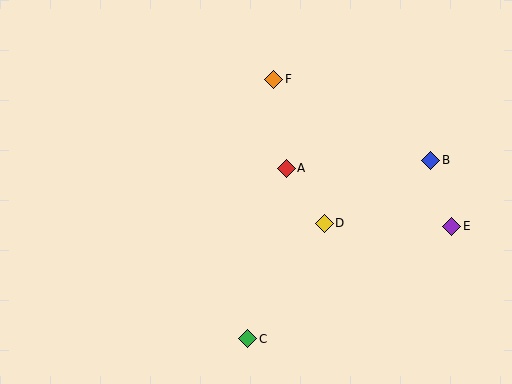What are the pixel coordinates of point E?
Point E is at (452, 226).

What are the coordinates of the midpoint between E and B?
The midpoint between E and B is at (441, 193).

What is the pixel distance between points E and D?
The distance between E and D is 128 pixels.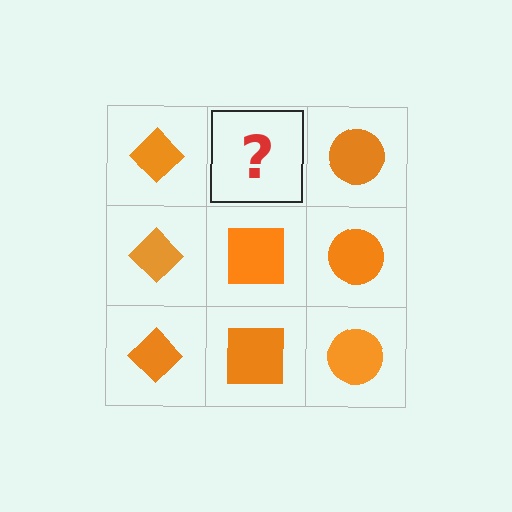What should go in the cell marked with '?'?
The missing cell should contain an orange square.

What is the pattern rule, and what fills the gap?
The rule is that each column has a consistent shape. The gap should be filled with an orange square.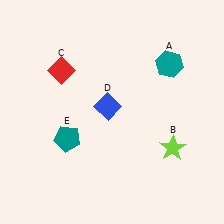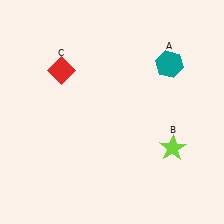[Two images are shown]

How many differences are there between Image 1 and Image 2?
There are 2 differences between the two images.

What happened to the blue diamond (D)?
The blue diamond (D) was removed in Image 2. It was in the top-left area of Image 1.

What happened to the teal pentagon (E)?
The teal pentagon (E) was removed in Image 2. It was in the bottom-left area of Image 1.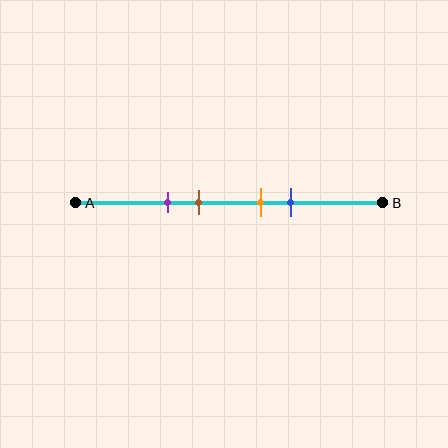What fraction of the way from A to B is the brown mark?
The brown mark is approximately 40% (0.4) of the way from A to B.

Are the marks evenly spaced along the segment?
No, the marks are not evenly spaced.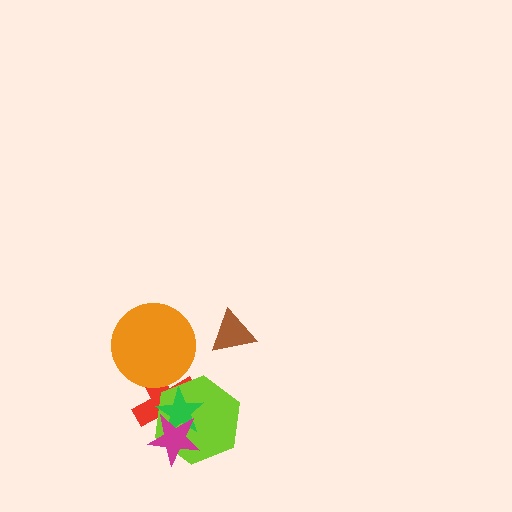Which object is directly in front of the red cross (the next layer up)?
The orange circle is directly in front of the red cross.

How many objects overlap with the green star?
3 objects overlap with the green star.